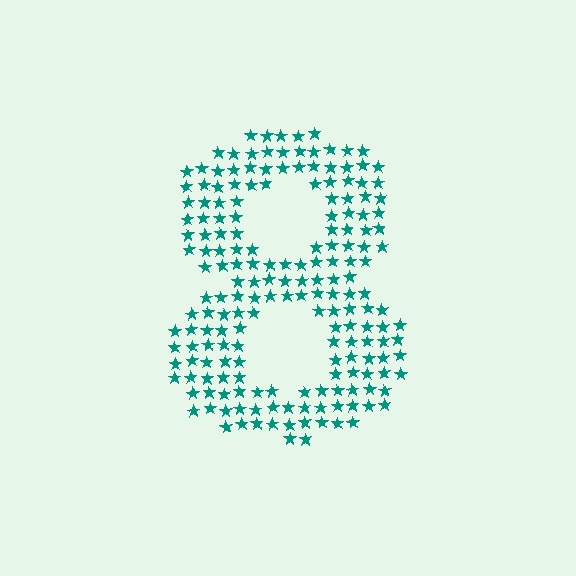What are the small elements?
The small elements are stars.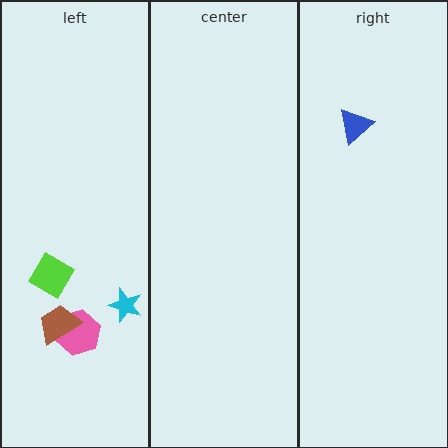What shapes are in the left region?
The pink hexagon, the cyan star, the lime diamond, the brown trapezoid.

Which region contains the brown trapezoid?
The left region.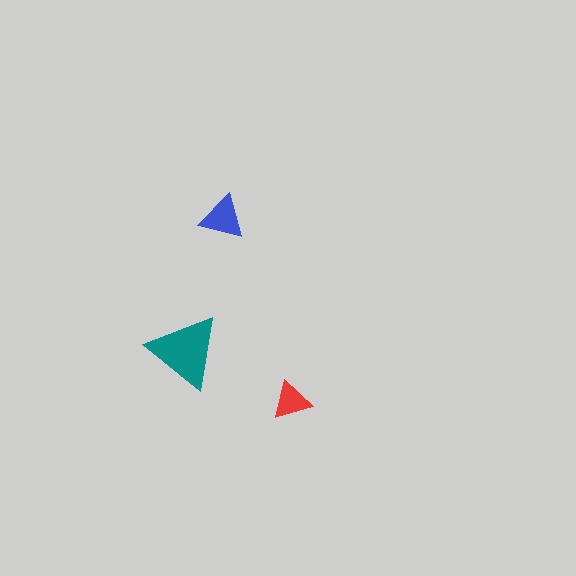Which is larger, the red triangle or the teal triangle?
The teal one.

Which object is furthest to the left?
The teal triangle is leftmost.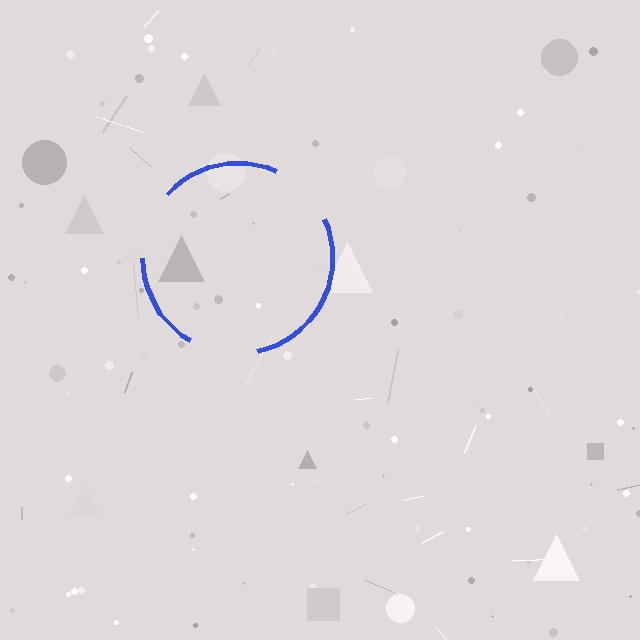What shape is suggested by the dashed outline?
The dashed outline suggests a circle.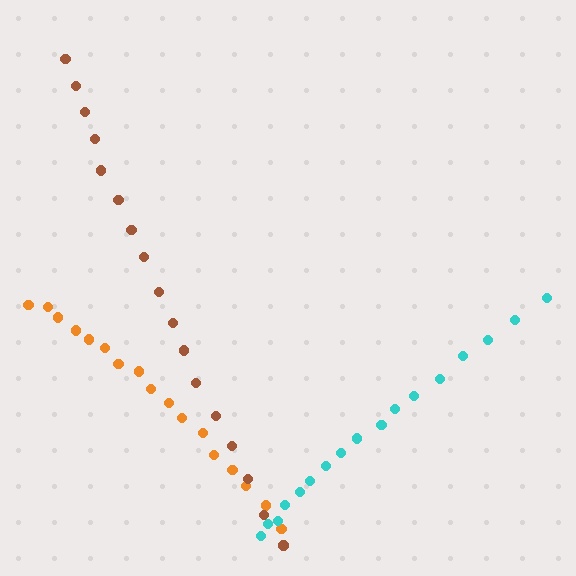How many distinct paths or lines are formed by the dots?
There are 3 distinct paths.